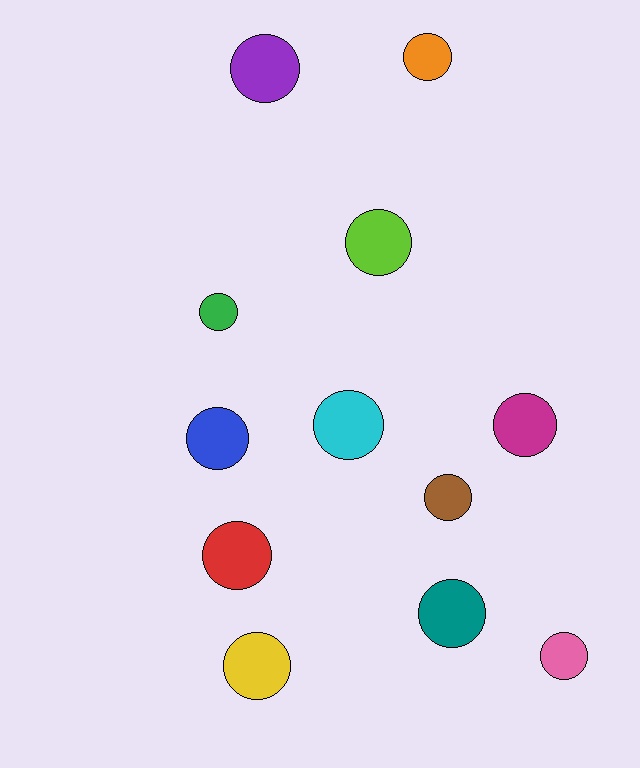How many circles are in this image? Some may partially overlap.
There are 12 circles.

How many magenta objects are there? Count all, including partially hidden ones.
There is 1 magenta object.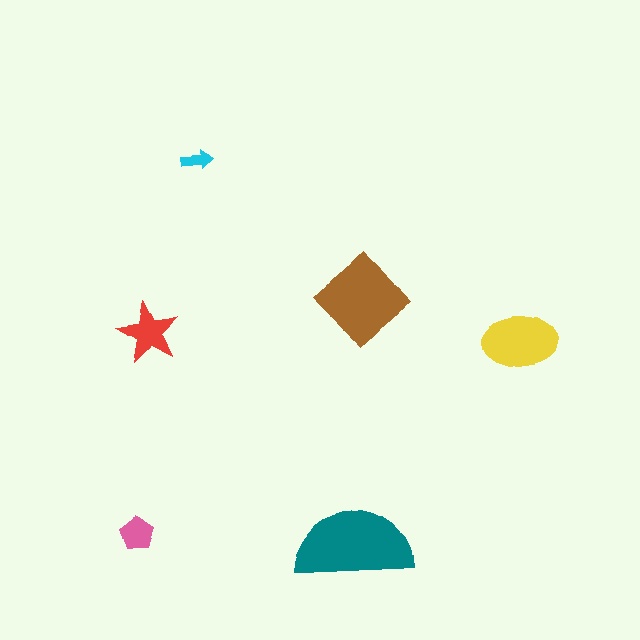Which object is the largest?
The teal semicircle.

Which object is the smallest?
The cyan arrow.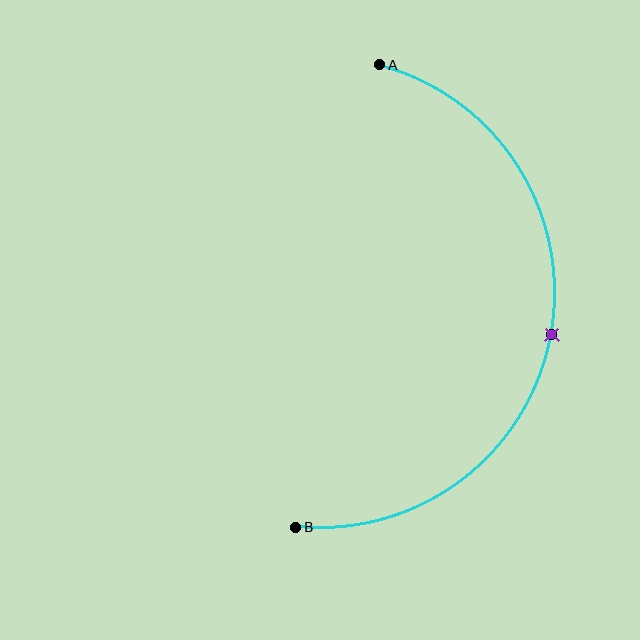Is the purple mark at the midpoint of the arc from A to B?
Yes. The purple mark lies on the arc at equal arc-length from both A and B — it is the arc midpoint.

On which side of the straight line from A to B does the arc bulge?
The arc bulges to the right of the straight line connecting A and B.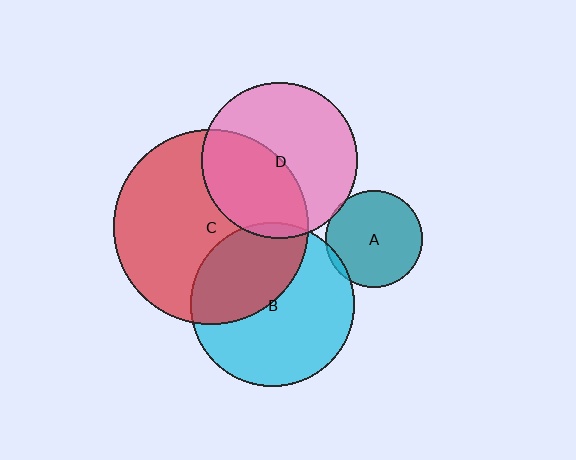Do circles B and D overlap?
Yes.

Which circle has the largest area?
Circle C (red).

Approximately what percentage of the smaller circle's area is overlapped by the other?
Approximately 5%.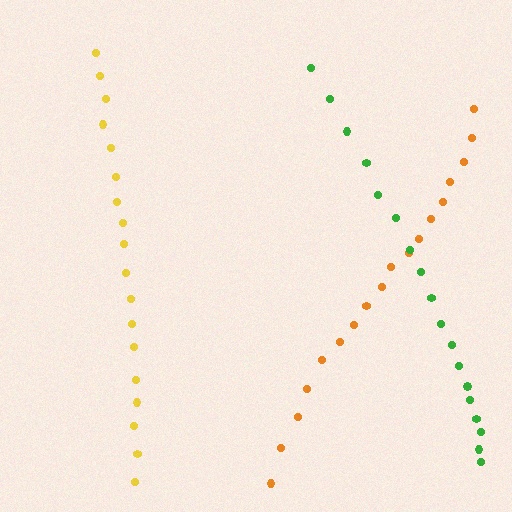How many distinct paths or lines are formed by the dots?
There are 3 distinct paths.